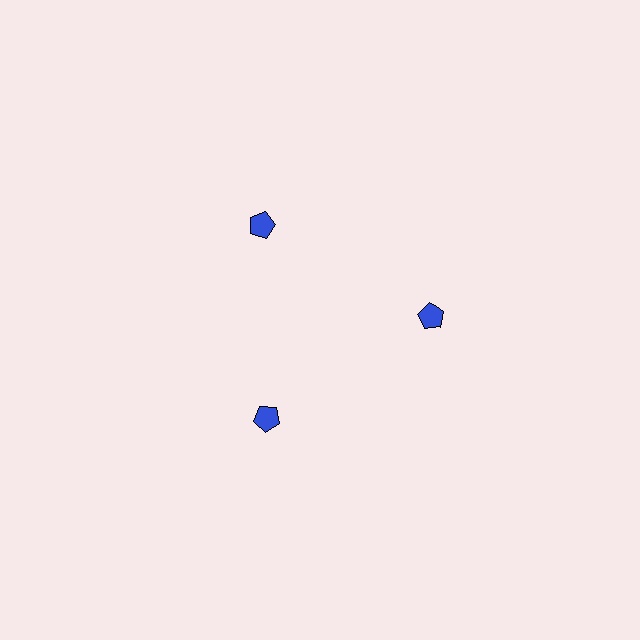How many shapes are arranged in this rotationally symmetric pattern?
There are 3 shapes, arranged in 3 groups of 1.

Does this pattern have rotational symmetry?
Yes, this pattern has 3-fold rotational symmetry. It looks the same after rotating 120 degrees around the center.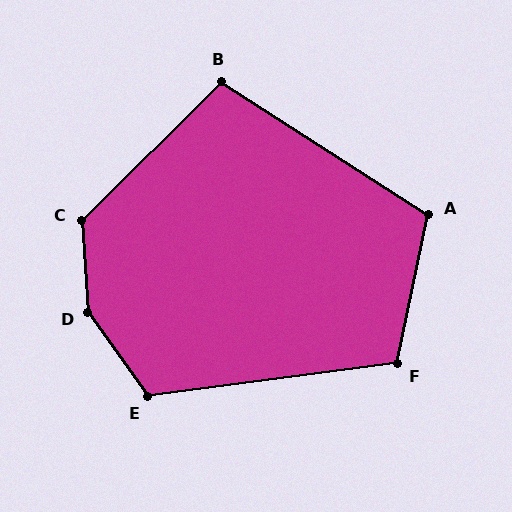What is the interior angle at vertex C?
Approximately 131 degrees (obtuse).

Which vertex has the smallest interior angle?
B, at approximately 103 degrees.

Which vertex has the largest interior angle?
D, at approximately 148 degrees.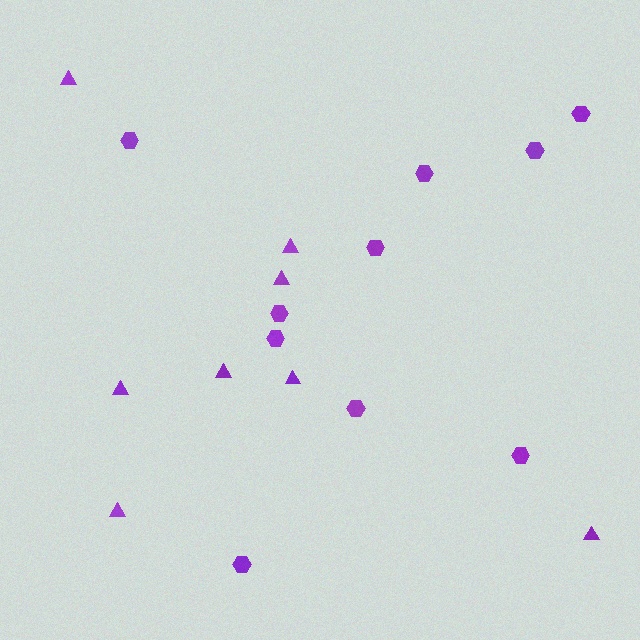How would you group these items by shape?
There are 2 groups: one group of triangles (8) and one group of hexagons (10).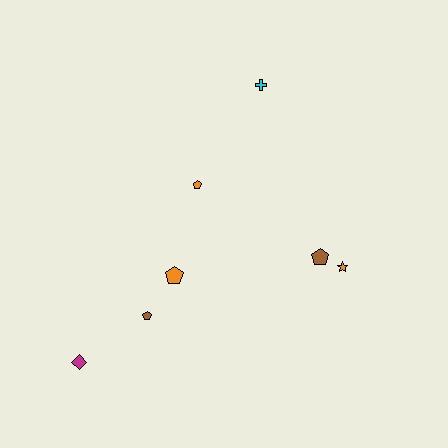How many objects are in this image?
There are 7 objects.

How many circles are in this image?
There are no circles.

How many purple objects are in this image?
There are no purple objects.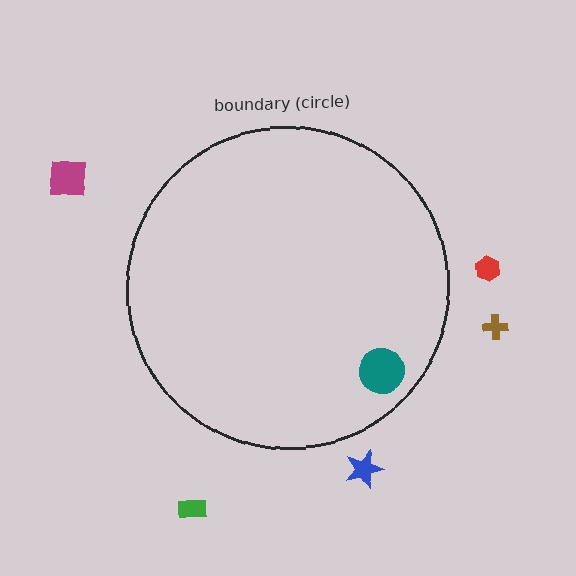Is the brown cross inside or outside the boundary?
Outside.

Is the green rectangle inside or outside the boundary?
Outside.